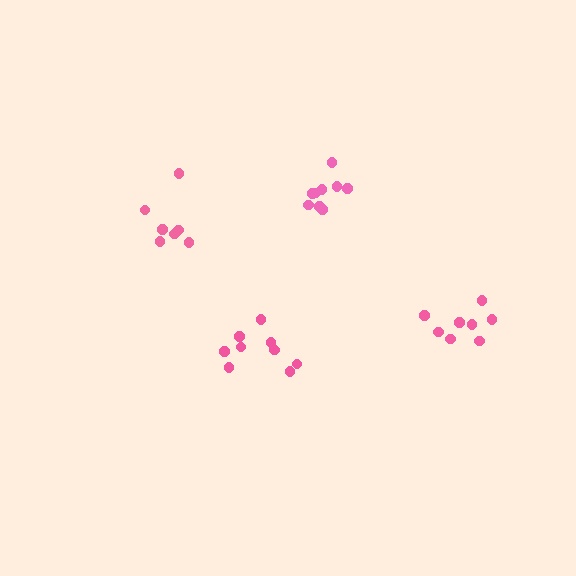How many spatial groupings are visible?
There are 4 spatial groupings.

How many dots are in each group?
Group 1: 7 dots, Group 2: 9 dots, Group 3: 9 dots, Group 4: 8 dots (33 total).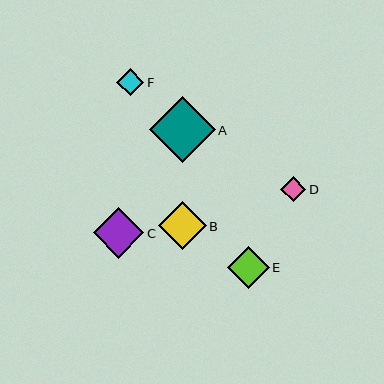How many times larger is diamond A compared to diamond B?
Diamond A is approximately 1.4 times the size of diamond B.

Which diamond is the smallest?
Diamond D is the smallest with a size of approximately 25 pixels.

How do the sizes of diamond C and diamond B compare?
Diamond C and diamond B are approximately the same size.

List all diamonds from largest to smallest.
From largest to smallest: A, C, B, E, F, D.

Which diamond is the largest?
Diamond A is the largest with a size of approximately 65 pixels.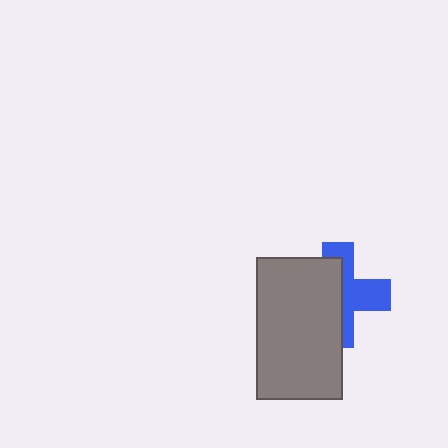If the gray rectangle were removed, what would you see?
You would see the complete blue cross.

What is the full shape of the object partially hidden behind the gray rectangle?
The partially hidden object is a blue cross.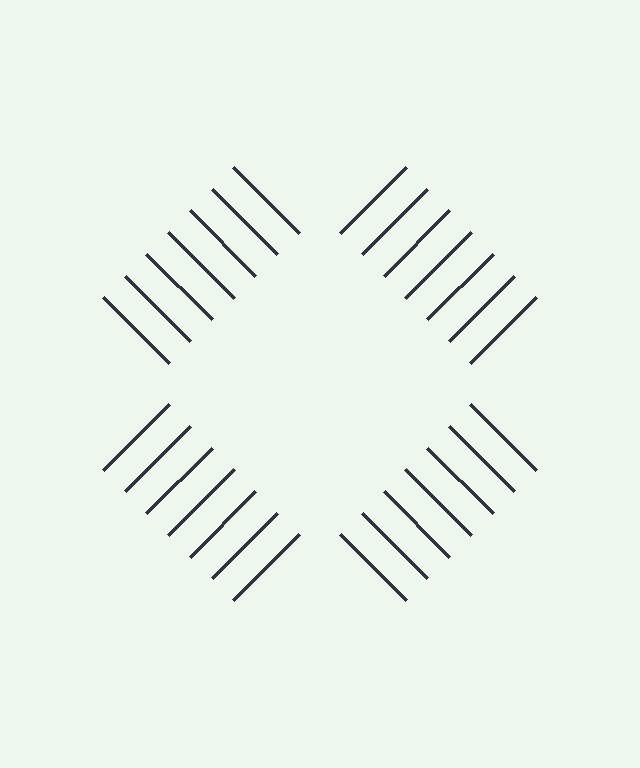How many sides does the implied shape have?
4 sides — the line-ends trace a square.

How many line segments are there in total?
28 — 7 along each of the 4 edges.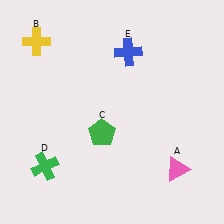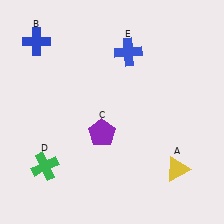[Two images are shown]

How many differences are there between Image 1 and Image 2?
There are 3 differences between the two images.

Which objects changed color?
A changed from pink to yellow. B changed from yellow to blue. C changed from green to purple.